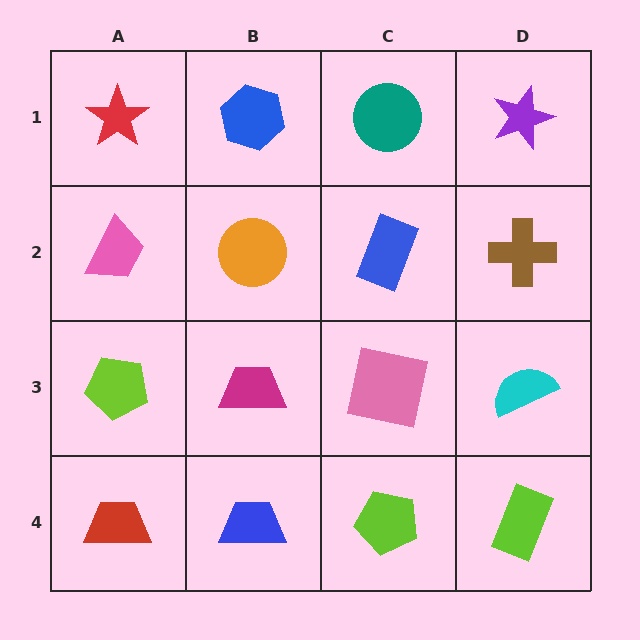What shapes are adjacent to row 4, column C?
A pink square (row 3, column C), a blue trapezoid (row 4, column B), a lime rectangle (row 4, column D).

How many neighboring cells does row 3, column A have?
3.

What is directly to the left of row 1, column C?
A blue hexagon.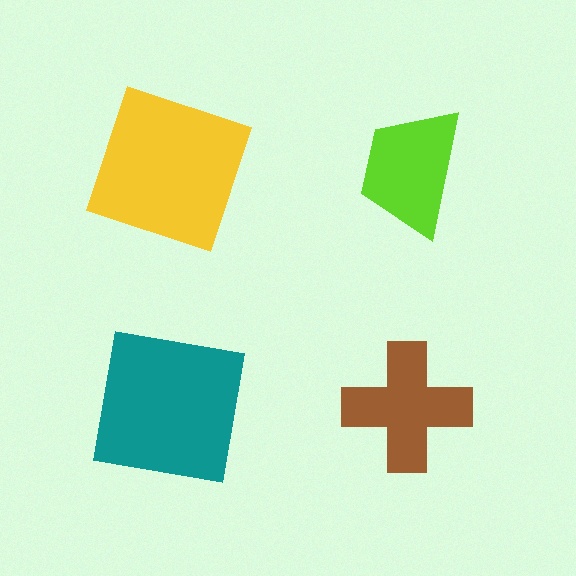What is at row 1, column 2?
A lime trapezoid.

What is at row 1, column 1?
A yellow square.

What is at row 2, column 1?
A teal square.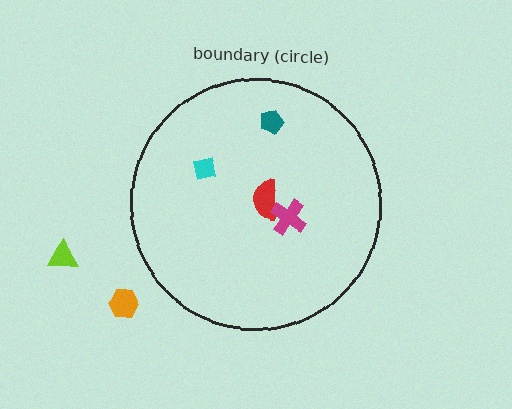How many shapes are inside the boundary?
4 inside, 2 outside.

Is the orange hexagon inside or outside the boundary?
Outside.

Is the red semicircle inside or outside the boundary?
Inside.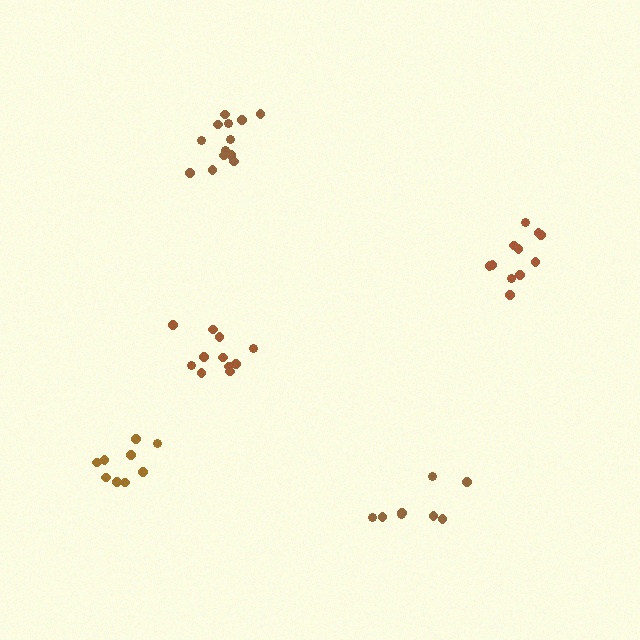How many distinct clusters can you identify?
There are 5 distinct clusters.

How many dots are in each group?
Group 1: 13 dots, Group 2: 8 dots, Group 3: 9 dots, Group 4: 11 dots, Group 5: 11 dots (52 total).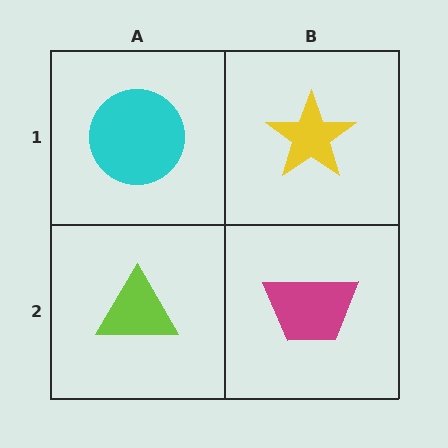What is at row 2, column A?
A lime triangle.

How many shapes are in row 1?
2 shapes.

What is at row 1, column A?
A cyan circle.